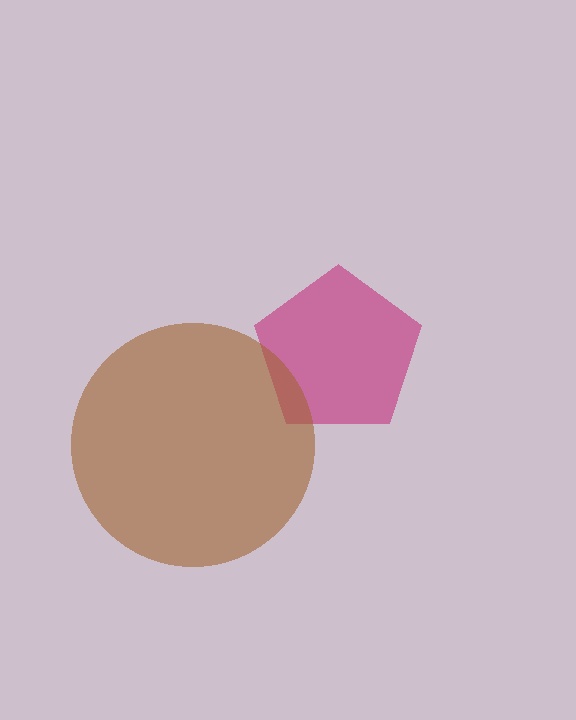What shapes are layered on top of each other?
The layered shapes are: a magenta pentagon, a brown circle.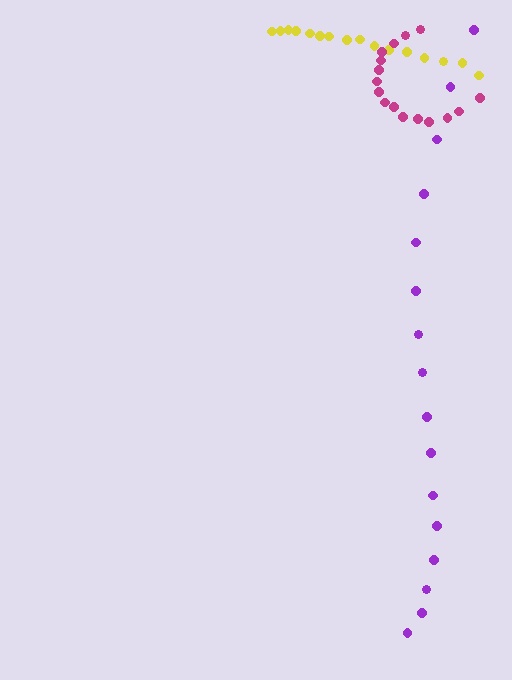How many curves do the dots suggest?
There are 3 distinct paths.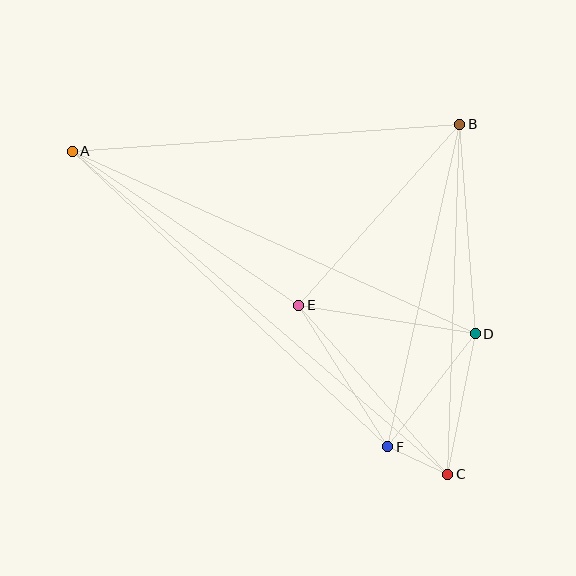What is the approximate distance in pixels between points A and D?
The distance between A and D is approximately 442 pixels.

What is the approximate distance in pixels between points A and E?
The distance between A and E is approximately 274 pixels.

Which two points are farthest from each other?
Points A and C are farthest from each other.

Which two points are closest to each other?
Points C and F are closest to each other.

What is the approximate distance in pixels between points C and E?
The distance between C and E is approximately 225 pixels.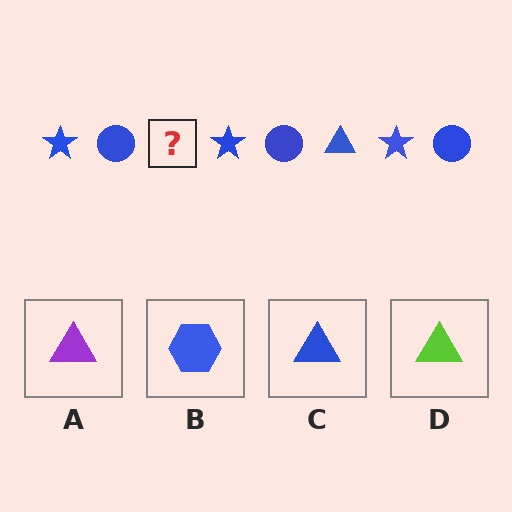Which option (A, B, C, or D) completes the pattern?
C.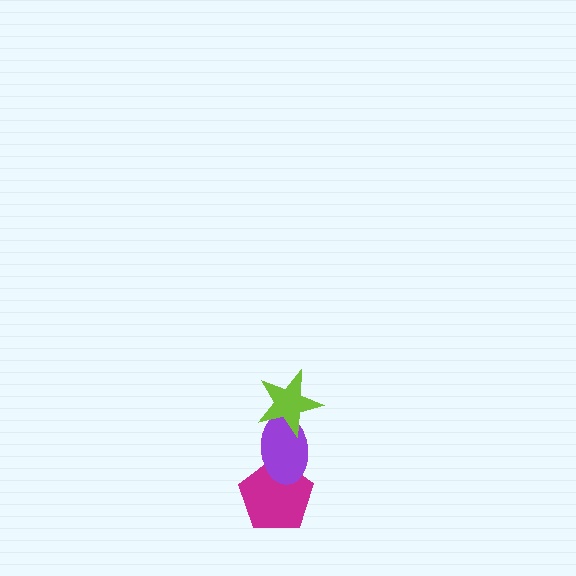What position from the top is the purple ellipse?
The purple ellipse is 2nd from the top.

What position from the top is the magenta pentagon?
The magenta pentagon is 3rd from the top.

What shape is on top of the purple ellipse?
The lime star is on top of the purple ellipse.